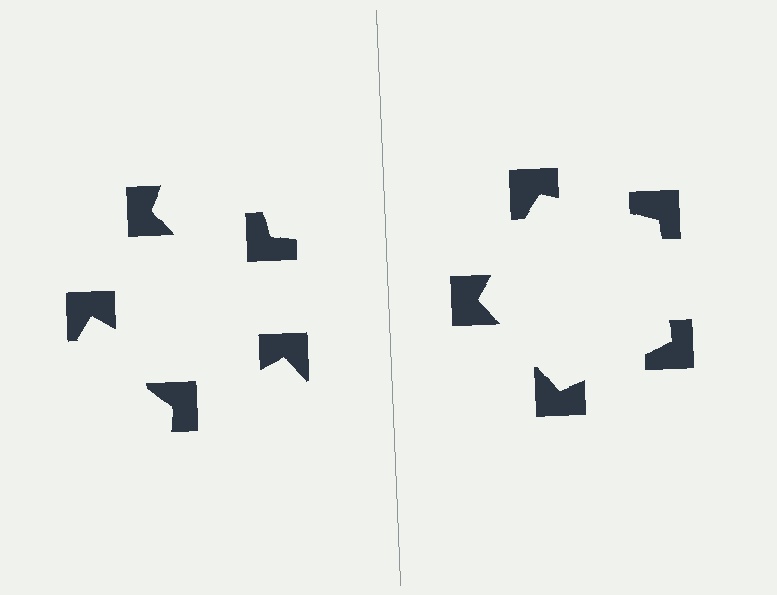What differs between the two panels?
The notched squares are positioned identically on both sides; only the wedge orientations differ. On the right they align to a pentagon; on the left they are misaligned.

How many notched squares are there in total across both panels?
10 — 5 on each side.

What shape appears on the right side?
An illusory pentagon.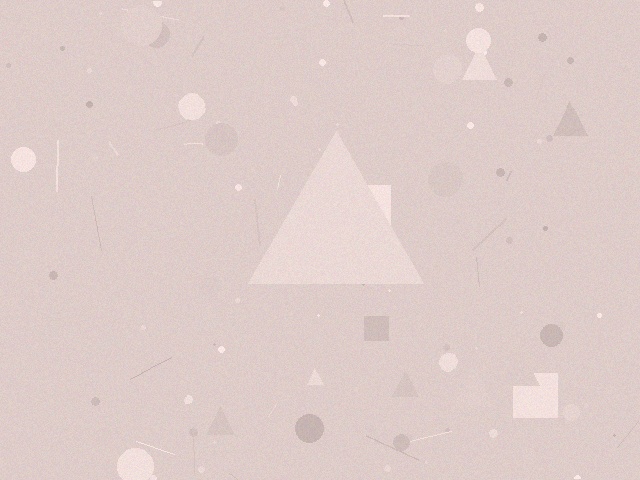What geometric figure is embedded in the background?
A triangle is embedded in the background.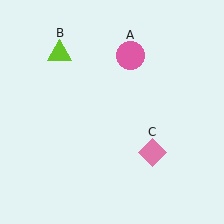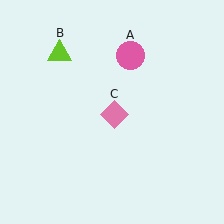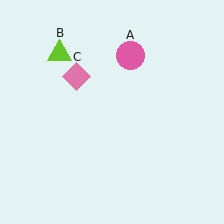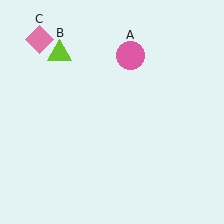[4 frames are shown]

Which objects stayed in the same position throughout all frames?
Pink circle (object A) and lime triangle (object B) remained stationary.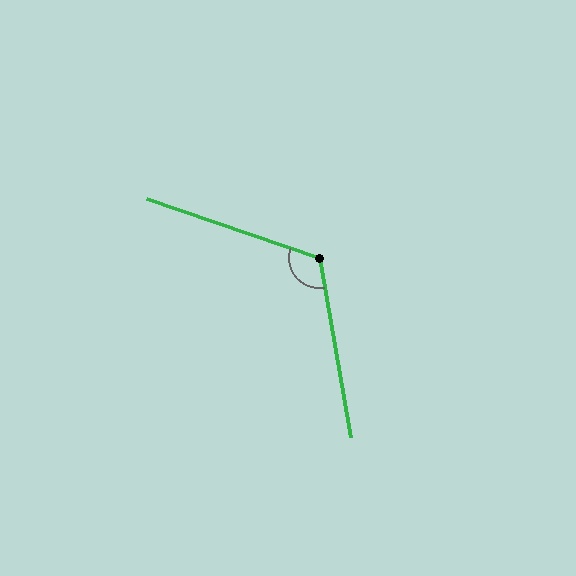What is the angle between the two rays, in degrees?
Approximately 118 degrees.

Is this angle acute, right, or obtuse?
It is obtuse.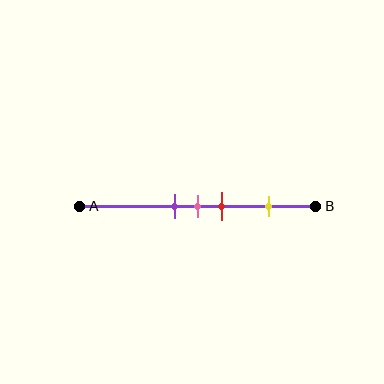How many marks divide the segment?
There are 4 marks dividing the segment.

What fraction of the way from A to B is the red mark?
The red mark is approximately 60% (0.6) of the way from A to B.